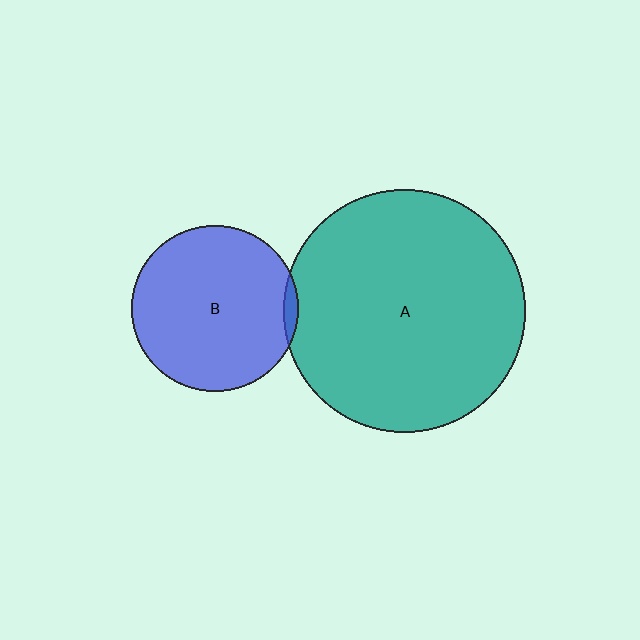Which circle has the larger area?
Circle A (teal).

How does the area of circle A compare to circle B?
Approximately 2.1 times.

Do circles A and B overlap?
Yes.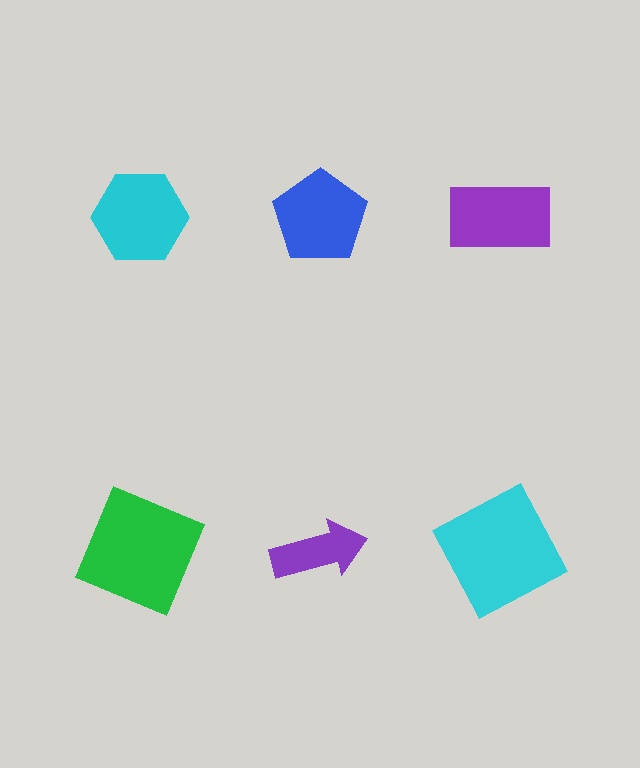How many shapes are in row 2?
3 shapes.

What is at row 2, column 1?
A green square.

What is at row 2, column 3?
A cyan square.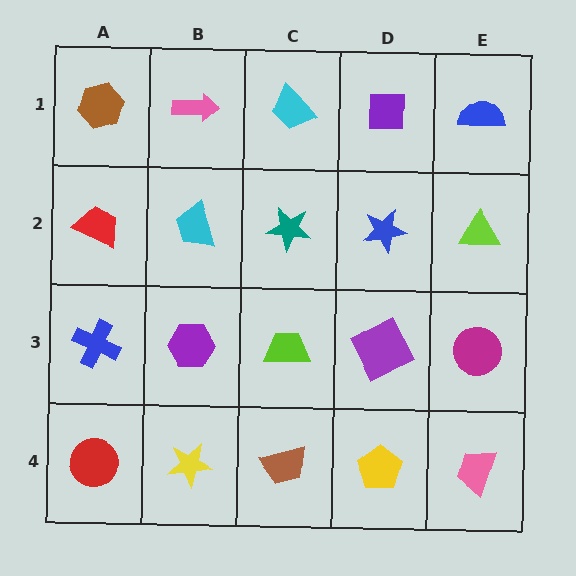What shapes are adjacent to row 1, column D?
A blue star (row 2, column D), a cyan trapezoid (row 1, column C), a blue semicircle (row 1, column E).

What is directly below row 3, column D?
A yellow pentagon.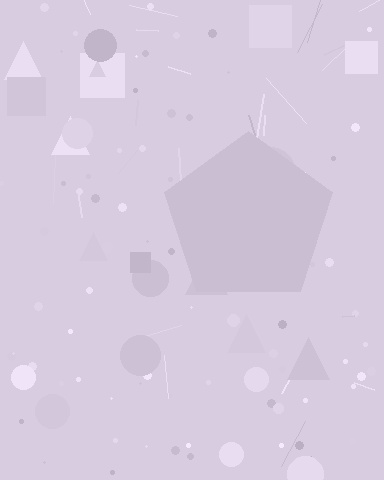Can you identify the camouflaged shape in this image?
The camouflaged shape is a pentagon.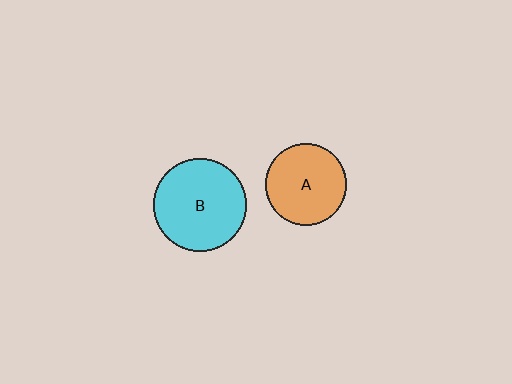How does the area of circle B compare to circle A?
Approximately 1.3 times.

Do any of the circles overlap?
No, none of the circles overlap.